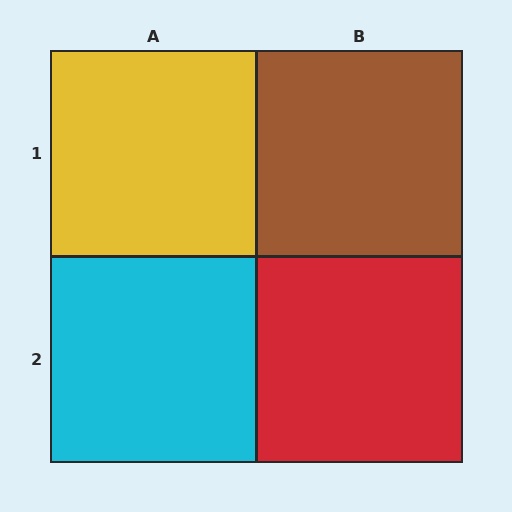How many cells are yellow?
1 cell is yellow.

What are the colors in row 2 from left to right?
Cyan, red.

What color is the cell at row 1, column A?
Yellow.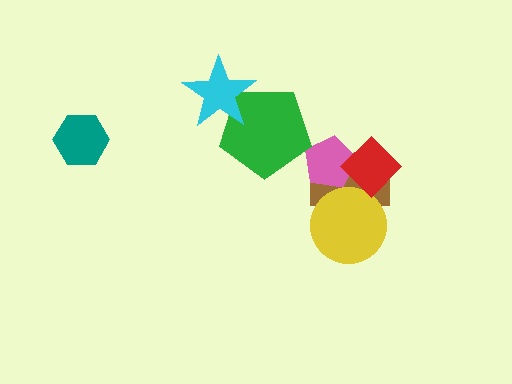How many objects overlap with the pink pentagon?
2 objects overlap with the pink pentagon.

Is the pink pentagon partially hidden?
Yes, it is partially covered by another shape.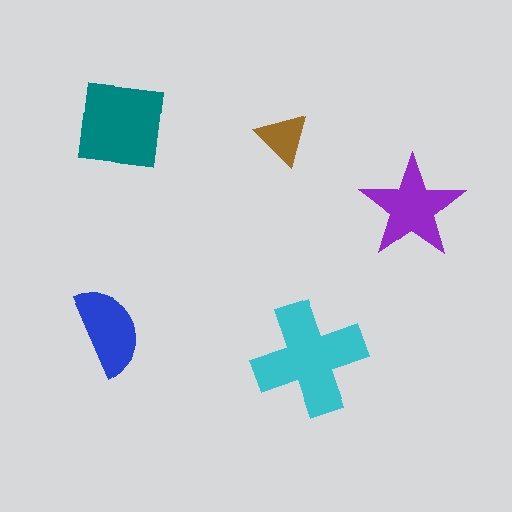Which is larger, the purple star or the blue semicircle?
The purple star.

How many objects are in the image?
There are 5 objects in the image.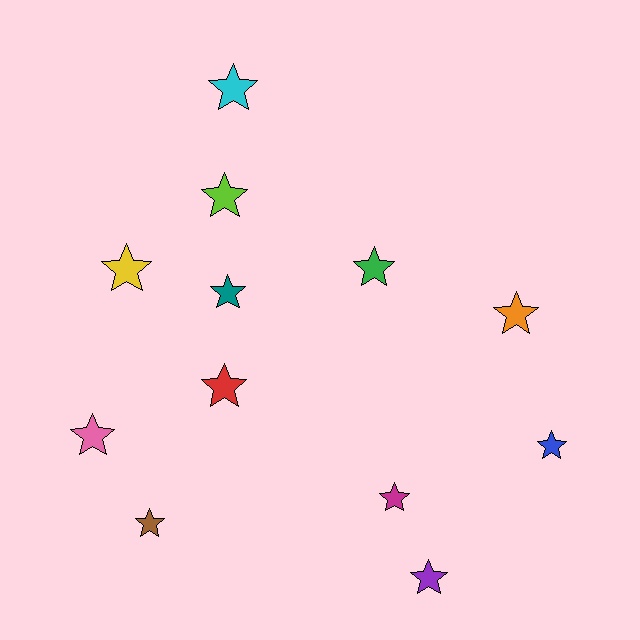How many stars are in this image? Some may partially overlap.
There are 12 stars.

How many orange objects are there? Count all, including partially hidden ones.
There is 1 orange object.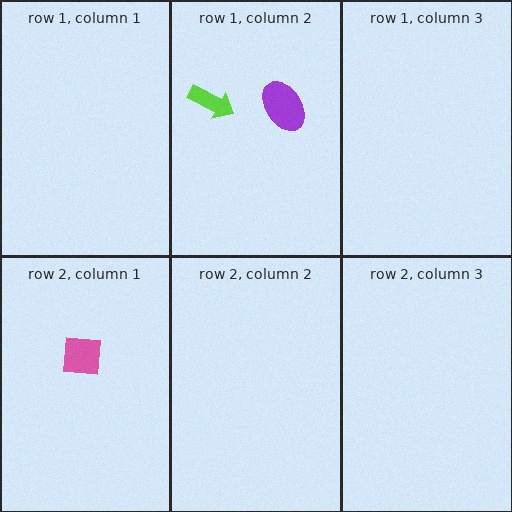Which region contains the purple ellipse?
The row 1, column 2 region.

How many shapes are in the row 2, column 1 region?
1.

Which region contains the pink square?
The row 2, column 1 region.